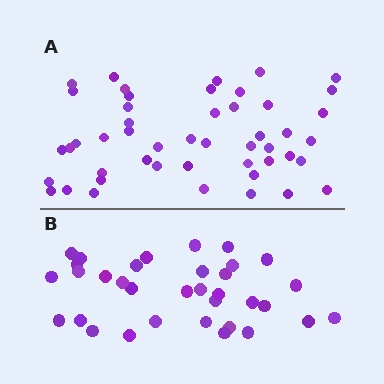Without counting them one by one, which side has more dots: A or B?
Region A (the top region) has more dots.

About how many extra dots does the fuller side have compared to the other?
Region A has approximately 15 more dots than region B.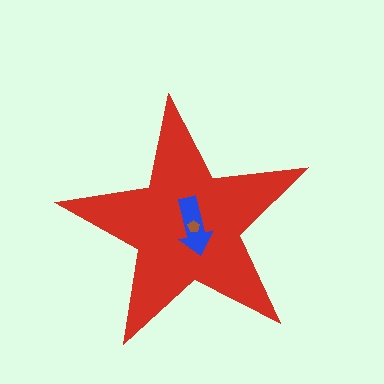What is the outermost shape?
The red star.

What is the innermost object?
The brown pentagon.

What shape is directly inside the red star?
The blue arrow.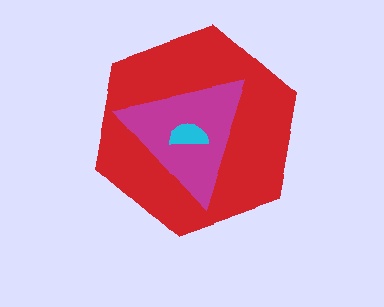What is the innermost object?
The cyan semicircle.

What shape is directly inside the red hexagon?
The magenta triangle.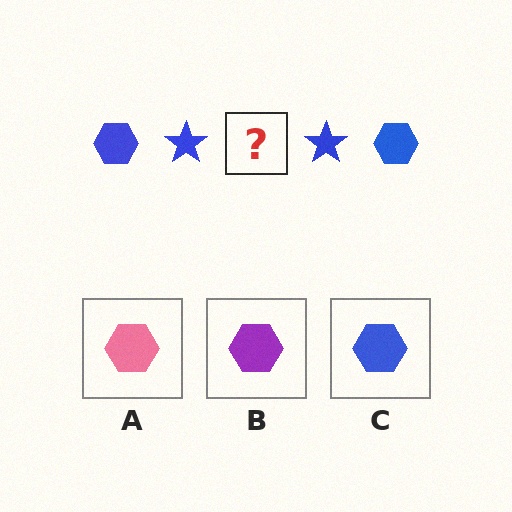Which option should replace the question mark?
Option C.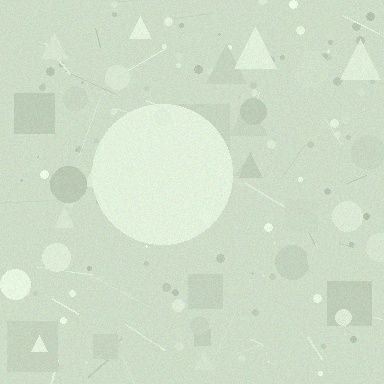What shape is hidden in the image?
A circle is hidden in the image.